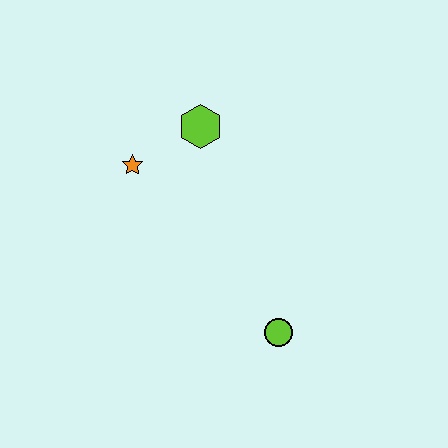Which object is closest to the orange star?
The lime hexagon is closest to the orange star.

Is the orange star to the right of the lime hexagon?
No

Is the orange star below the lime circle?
No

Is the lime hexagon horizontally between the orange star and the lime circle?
Yes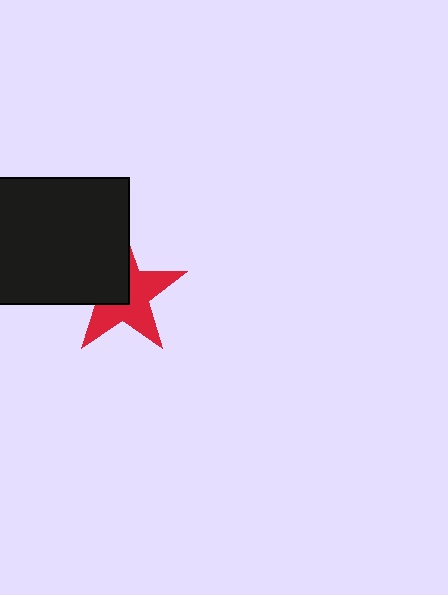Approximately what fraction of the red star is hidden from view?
Roughly 43% of the red star is hidden behind the black rectangle.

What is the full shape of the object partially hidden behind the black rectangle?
The partially hidden object is a red star.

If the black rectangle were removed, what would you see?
You would see the complete red star.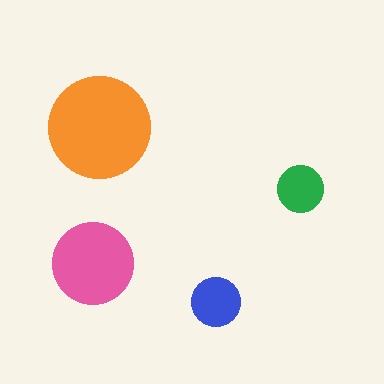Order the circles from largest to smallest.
the orange one, the pink one, the blue one, the green one.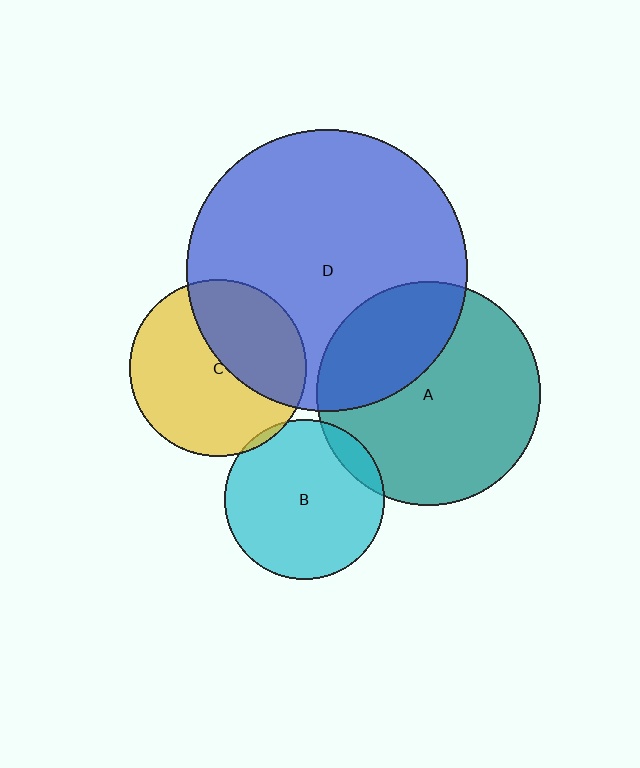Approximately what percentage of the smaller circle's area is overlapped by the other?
Approximately 30%.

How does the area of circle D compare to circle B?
Approximately 3.1 times.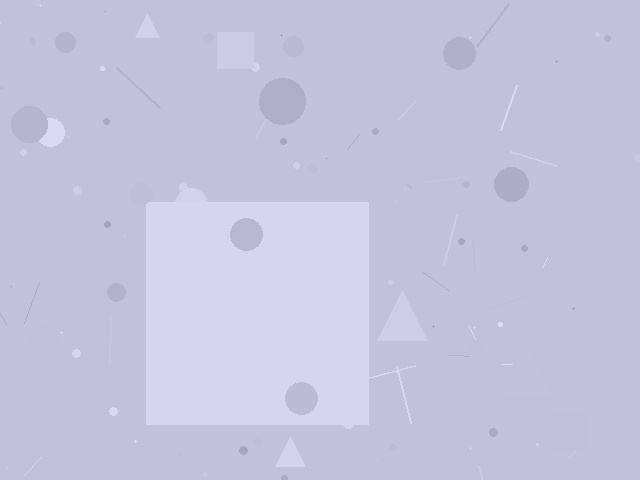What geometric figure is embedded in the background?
A square is embedded in the background.